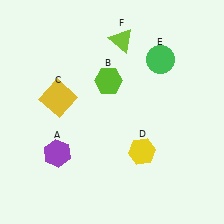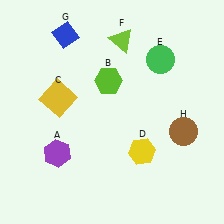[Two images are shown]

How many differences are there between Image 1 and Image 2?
There are 2 differences between the two images.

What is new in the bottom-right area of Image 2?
A brown circle (H) was added in the bottom-right area of Image 2.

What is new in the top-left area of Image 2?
A blue diamond (G) was added in the top-left area of Image 2.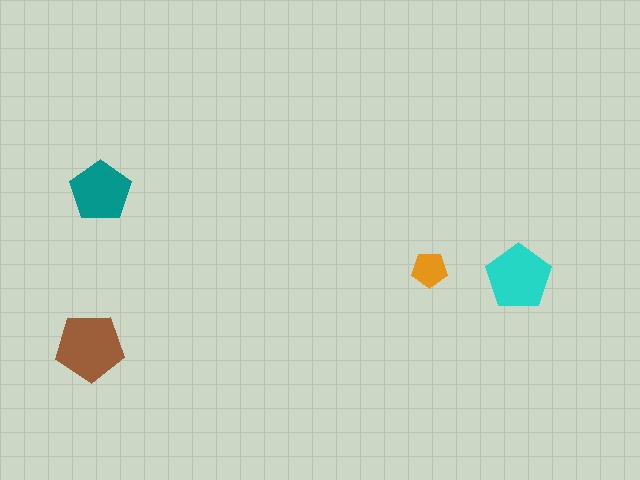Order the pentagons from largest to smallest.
the brown one, the cyan one, the teal one, the orange one.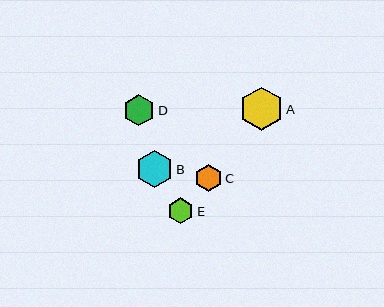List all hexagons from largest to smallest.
From largest to smallest: A, B, D, C, E.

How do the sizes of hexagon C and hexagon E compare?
Hexagon C and hexagon E are approximately the same size.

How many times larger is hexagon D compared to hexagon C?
Hexagon D is approximately 1.1 times the size of hexagon C.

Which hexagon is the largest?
Hexagon A is the largest with a size of approximately 43 pixels.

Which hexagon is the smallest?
Hexagon E is the smallest with a size of approximately 26 pixels.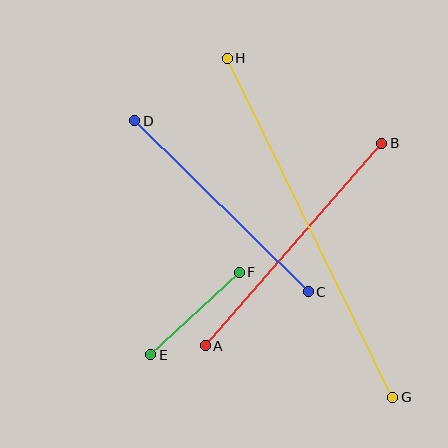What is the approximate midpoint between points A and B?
The midpoint is at approximately (294, 245) pixels.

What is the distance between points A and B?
The distance is approximately 269 pixels.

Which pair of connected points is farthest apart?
Points G and H are farthest apart.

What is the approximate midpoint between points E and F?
The midpoint is at approximately (195, 314) pixels.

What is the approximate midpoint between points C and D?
The midpoint is at approximately (222, 206) pixels.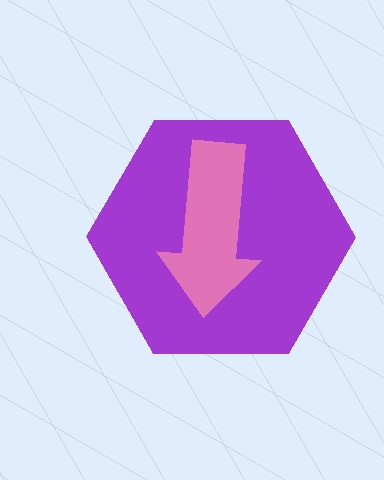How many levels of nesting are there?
2.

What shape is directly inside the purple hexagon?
The pink arrow.